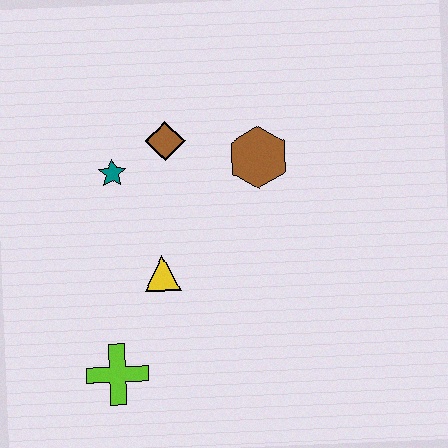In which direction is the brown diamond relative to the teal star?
The brown diamond is to the right of the teal star.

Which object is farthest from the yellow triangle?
The brown hexagon is farthest from the yellow triangle.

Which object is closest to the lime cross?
The yellow triangle is closest to the lime cross.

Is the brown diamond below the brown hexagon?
No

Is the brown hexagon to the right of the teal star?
Yes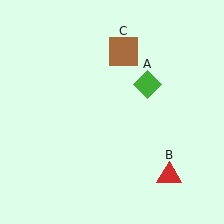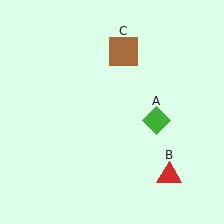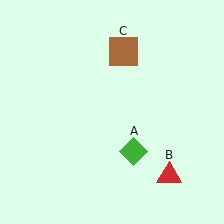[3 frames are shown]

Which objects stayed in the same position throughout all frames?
Red triangle (object B) and brown square (object C) remained stationary.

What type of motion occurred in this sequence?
The green diamond (object A) rotated clockwise around the center of the scene.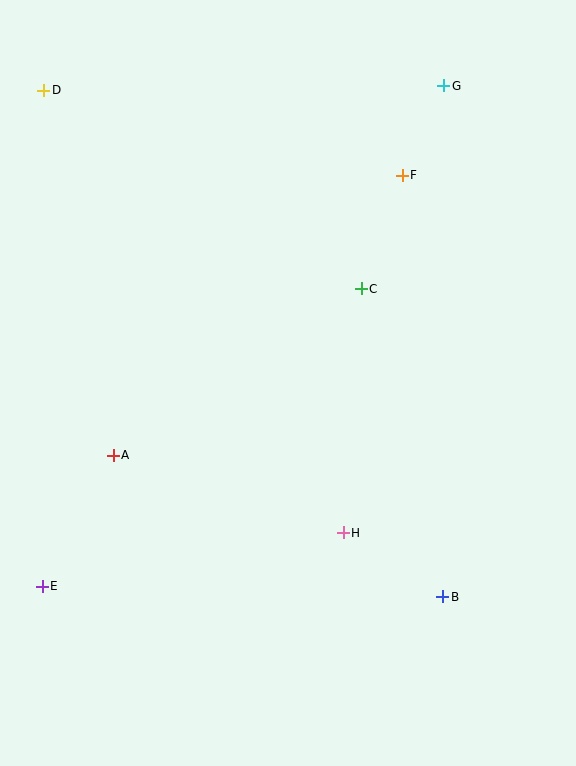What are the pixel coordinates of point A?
Point A is at (113, 455).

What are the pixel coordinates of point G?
Point G is at (444, 86).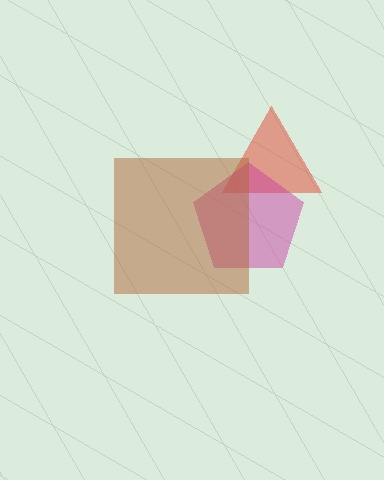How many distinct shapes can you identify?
There are 3 distinct shapes: a red triangle, a magenta pentagon, a brown square.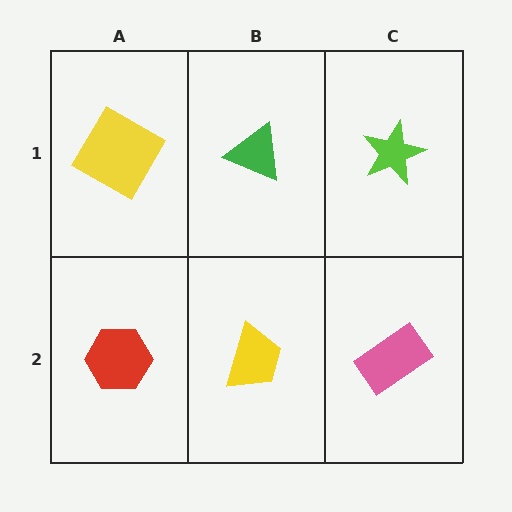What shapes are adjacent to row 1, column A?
A red hexagon (row 2, column A), a green triangle (row 1, column B).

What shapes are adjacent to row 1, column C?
A pink rectangle (row 2, column C), a green triangle (row 1, column B).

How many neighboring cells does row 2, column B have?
3.